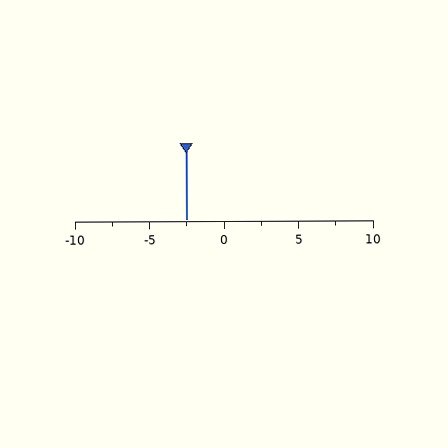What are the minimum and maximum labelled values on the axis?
The axis runs from -10 to 10.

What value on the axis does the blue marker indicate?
The marker indicates approximately -2.5.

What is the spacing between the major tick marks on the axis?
The major ticks are spaced 5 apart.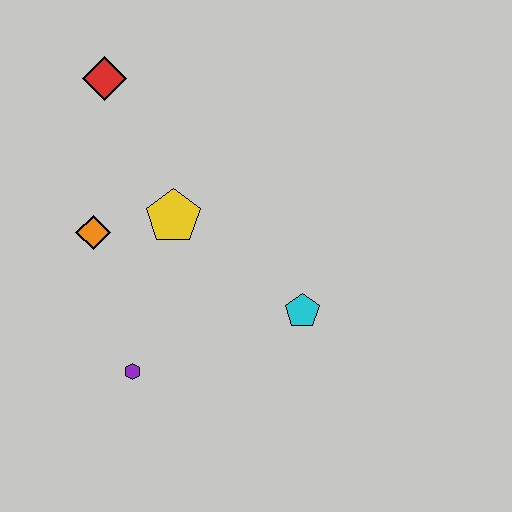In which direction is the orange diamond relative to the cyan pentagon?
The orange diamond is to the left of the cyan pentagon.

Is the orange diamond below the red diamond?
Yes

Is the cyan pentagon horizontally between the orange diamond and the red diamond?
No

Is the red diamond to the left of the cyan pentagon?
Yes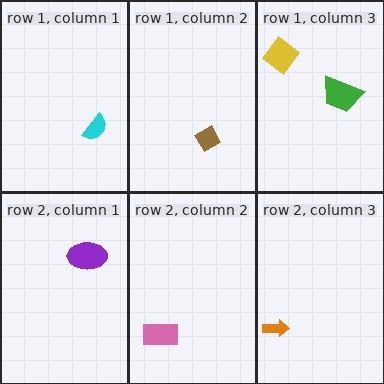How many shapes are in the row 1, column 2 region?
1.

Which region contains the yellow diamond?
The row 1, column 3 region.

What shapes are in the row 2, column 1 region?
The purple ellipse.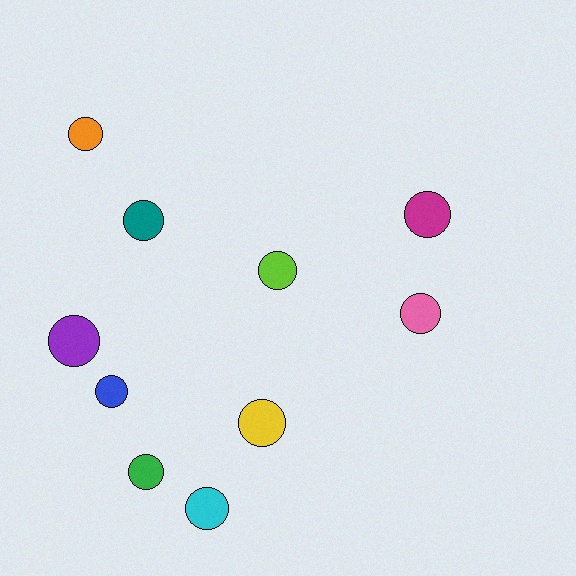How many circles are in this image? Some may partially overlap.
There are 10 circles.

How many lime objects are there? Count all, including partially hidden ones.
There is 1 lime object.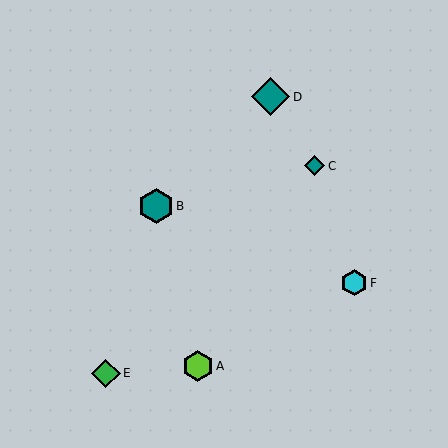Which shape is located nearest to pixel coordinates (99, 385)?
The green diamond (labeled E) at (106, 373) is nearest to that location.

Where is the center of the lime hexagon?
The center of the lime hexagon is at (198, 366).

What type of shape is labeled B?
Shape B is a teal hexagon.